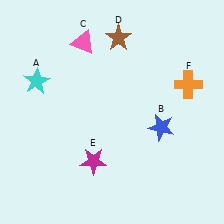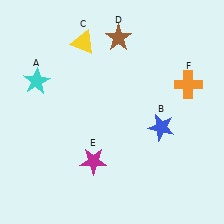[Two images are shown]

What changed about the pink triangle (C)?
In Image 1, C is pink. In Image 2, it changed to yellow.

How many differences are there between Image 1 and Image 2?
There is 1 difference between the two images.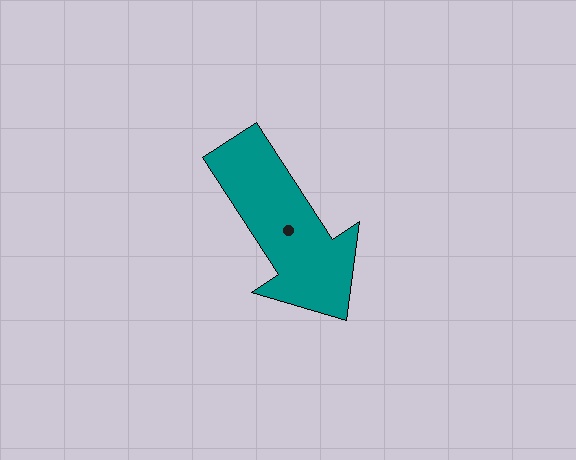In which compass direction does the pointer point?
Southeast.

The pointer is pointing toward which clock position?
Roughly 5 o'clock.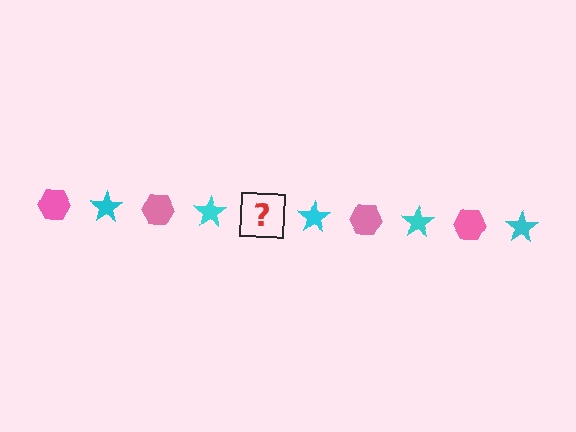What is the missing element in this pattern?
The missing element is a pink hexagon.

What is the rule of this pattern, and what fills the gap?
The rule is that the pattern alternates between pink hexagon and cyan star. The gap should be filled with a pink hexagon.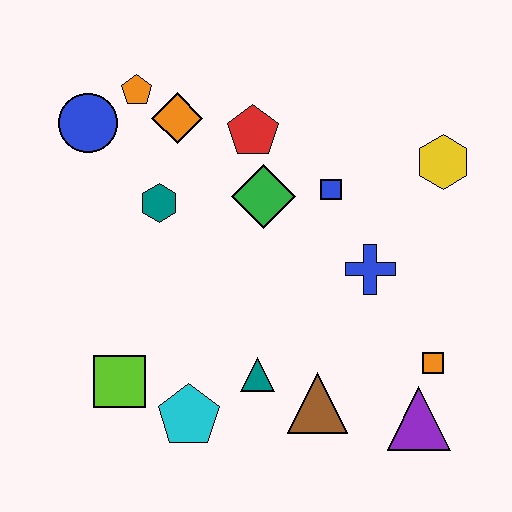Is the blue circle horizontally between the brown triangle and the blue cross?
No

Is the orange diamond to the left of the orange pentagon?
No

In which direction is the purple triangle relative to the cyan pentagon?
The purple triangle is to the right of the cyan pentagon.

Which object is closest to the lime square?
The cyan pentagon is closest to the lime square.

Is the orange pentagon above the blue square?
Yes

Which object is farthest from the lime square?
The yellow hexagon is farthest from the lime square.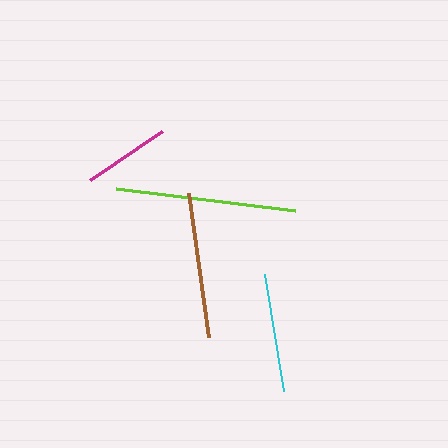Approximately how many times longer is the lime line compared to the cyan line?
The lime line is approximately 1.5 times the length of the cyan line.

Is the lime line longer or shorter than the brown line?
The lime line is longer than the brown line.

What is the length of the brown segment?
The brown segment is approximately 145 pixels long.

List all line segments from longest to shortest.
From longest to shortest: lime, brown, cyan, magenta.